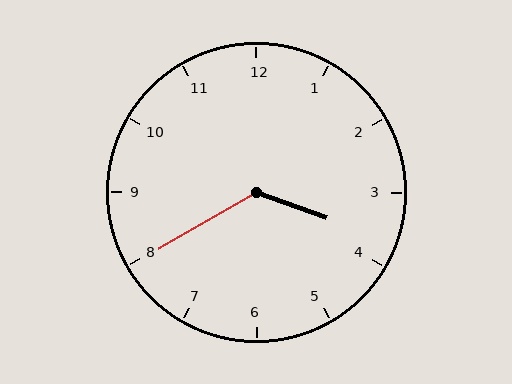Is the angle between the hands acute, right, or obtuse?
It is obtuse.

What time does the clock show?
3:40.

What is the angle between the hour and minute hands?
Approximately 130 degrees.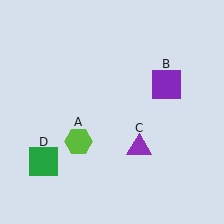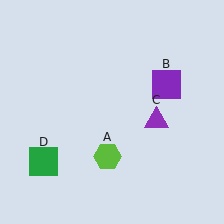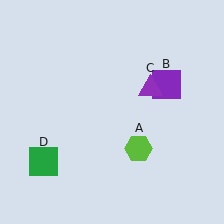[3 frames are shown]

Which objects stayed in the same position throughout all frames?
Purple square (object B) and green square (object D) remained stationary.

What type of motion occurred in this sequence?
The lime hexagon (object A), purple triangle (object C) rotated counterclockwise around the center of the scene.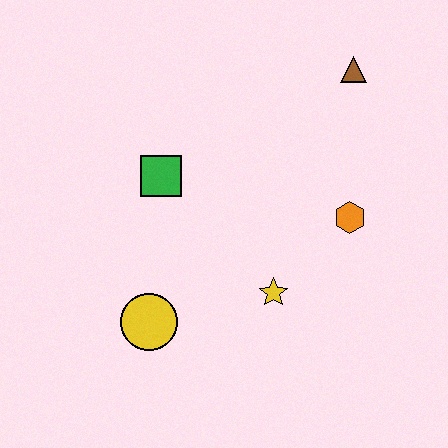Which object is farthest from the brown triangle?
The yellow circle is farthest from the brown triangle.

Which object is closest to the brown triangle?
The orange hexagon is closest to the brown triangle.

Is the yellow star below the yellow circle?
No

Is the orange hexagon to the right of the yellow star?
Yes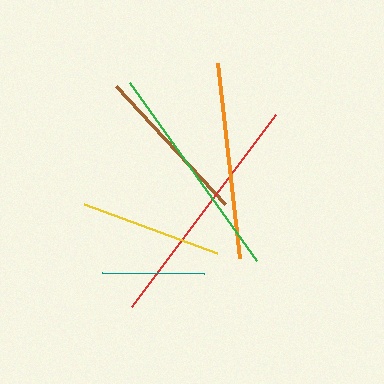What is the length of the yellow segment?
The yellow segment is approximately 142 pixels long.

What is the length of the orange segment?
The orange segment is approximately 196 pixels long.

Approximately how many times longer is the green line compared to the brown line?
The green line is approximately 1.4 times the length of the brown line.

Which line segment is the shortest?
The teal line is the shortest at approximately 101 pixels.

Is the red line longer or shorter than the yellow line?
The red line is longer than the yellow line.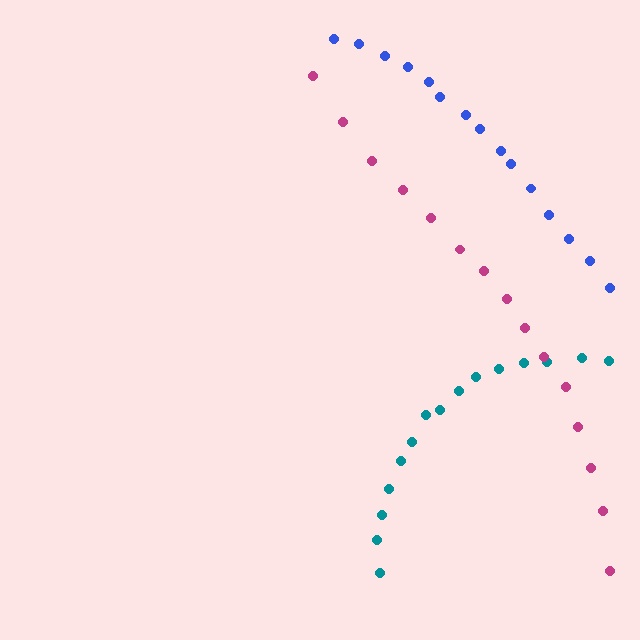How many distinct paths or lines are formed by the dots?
There are 3 distinct paths.